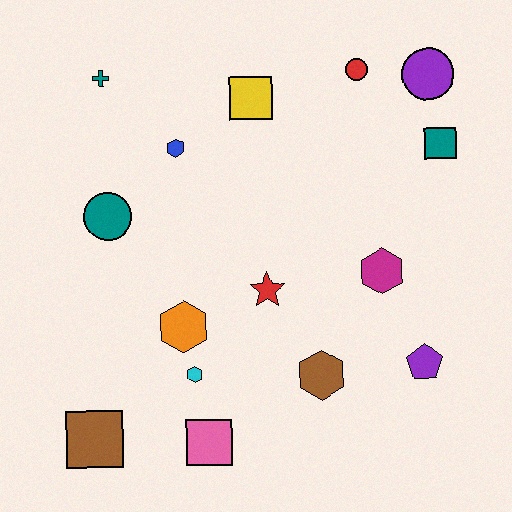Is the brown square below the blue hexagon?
Yes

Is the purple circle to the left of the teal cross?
No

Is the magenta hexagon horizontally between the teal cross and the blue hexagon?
No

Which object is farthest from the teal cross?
The purple pentagon is farthest from the teal cross.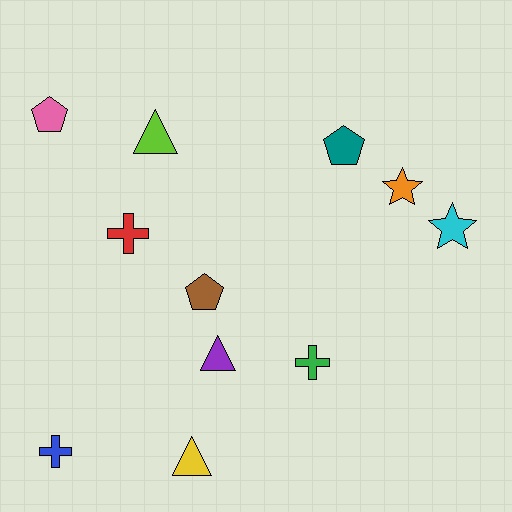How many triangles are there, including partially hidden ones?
There are 3 triangles.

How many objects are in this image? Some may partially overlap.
There are 11 objects.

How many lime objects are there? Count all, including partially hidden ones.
There is 1 lime object.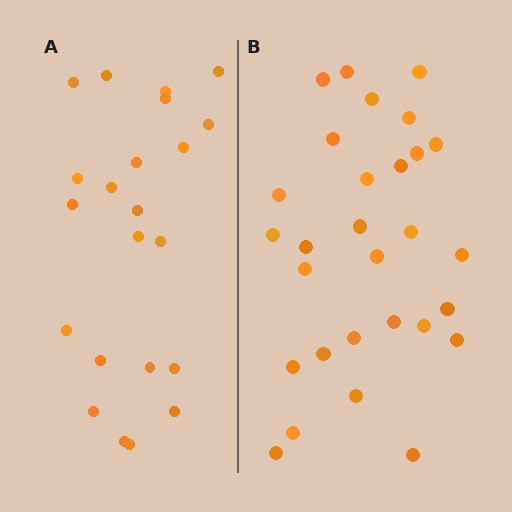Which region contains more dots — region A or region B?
Region B (the right region) has more dots.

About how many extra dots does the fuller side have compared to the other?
Region B has roughly 8 or so more dots than region A.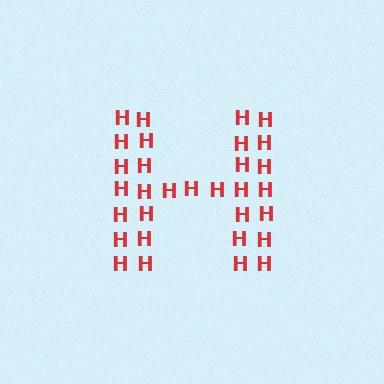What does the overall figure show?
The overall figure shows the letter H.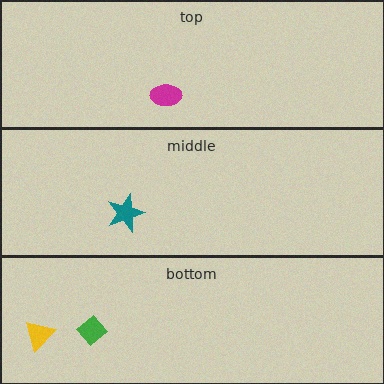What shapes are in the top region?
The magenta ellipse.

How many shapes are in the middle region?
1.